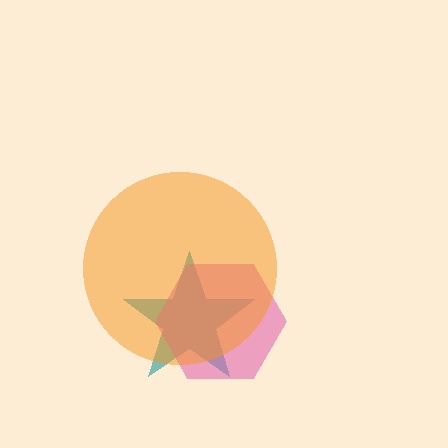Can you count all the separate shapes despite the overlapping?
Yes, there are 3 separate shapes.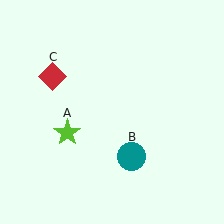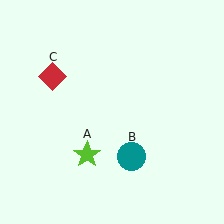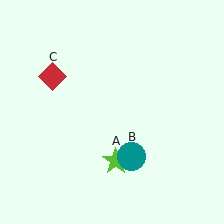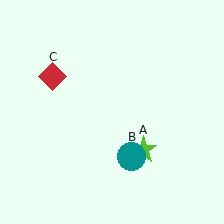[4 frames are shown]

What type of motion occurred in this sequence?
The lime star (object A) rotated counterclockwise around the center of the scene.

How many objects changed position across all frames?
1 object changed position: lime star (object A).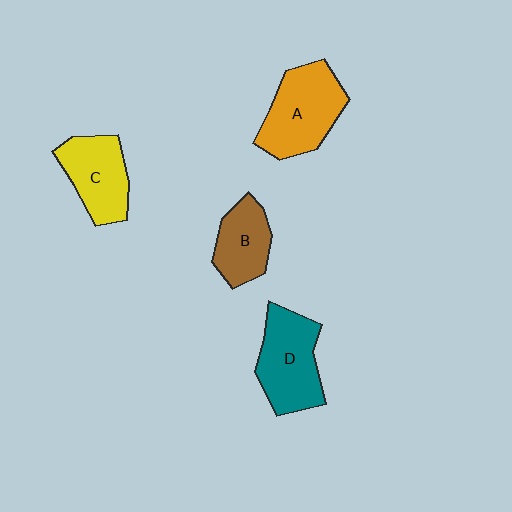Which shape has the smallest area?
Shape B (brown).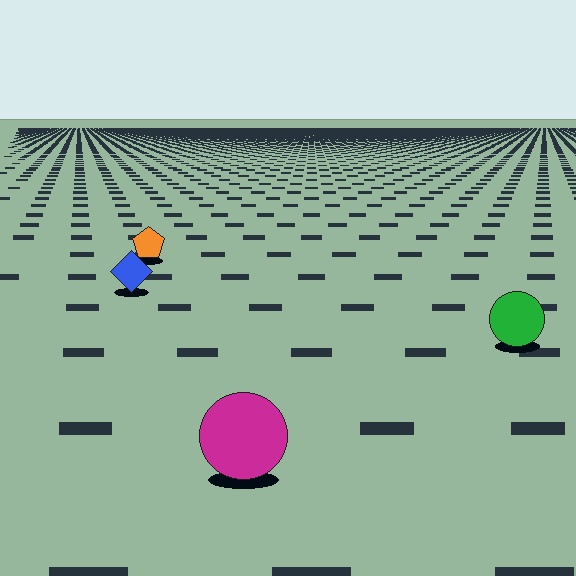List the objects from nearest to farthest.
From nearest to farthest: the magenta circle, the green circle, the blue diamond, the orange pentagon.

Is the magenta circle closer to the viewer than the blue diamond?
Yes. The magenta circle is closer — you can tell from the texture gradient: the ground texture is coarser near it.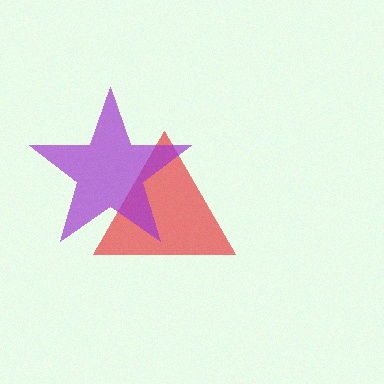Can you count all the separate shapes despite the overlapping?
Yes, there are 2 separate shapes.